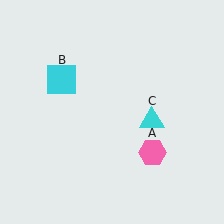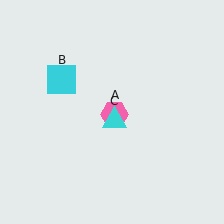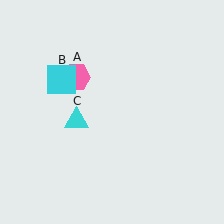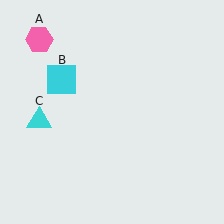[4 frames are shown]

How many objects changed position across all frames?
2 objects changed position: pink hexagon (object A), cyan triangle (object C).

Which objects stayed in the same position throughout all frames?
Cyan square (object B) remained stationary.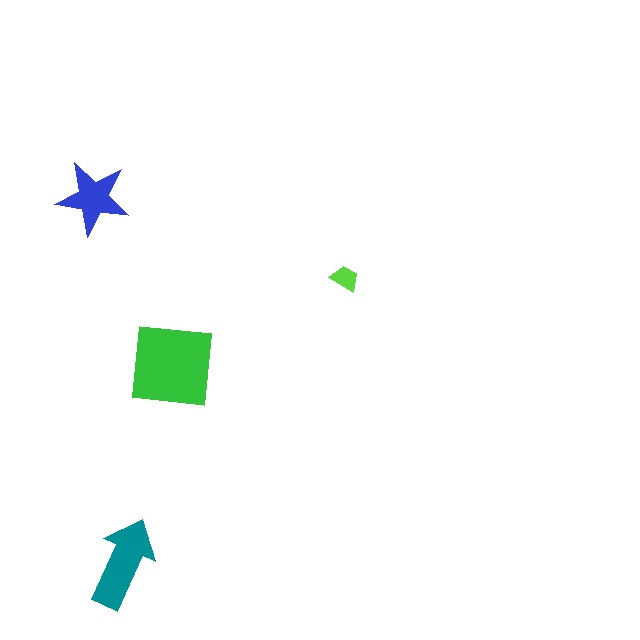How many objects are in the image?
There are 4 objects in the image.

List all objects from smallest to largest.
The lime trapezoid, the blue star, the teal arrow, the green square.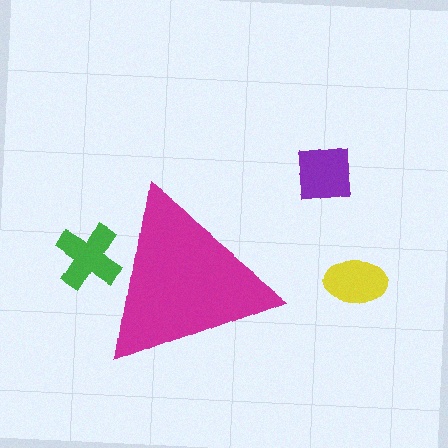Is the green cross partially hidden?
Yes, the green cross is partially hidden behind the magenta triangle.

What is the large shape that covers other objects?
A magenta triangle.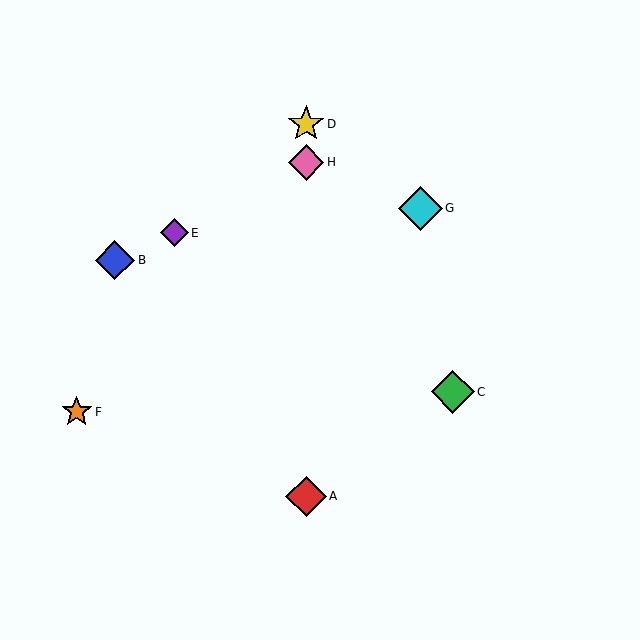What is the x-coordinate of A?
Object A is at x≈306.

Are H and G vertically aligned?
No, H is at x≈306 and G is at x≈420.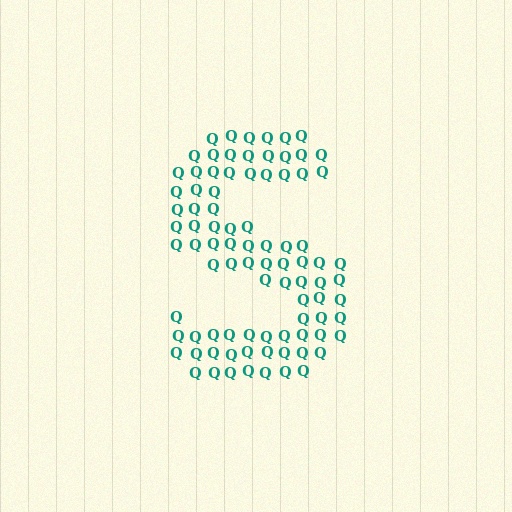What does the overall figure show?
The overall figure shows the letter S.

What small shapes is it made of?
It is made of small letter Q's.